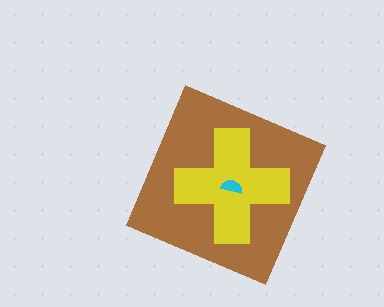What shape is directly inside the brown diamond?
The yellow cross.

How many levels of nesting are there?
3.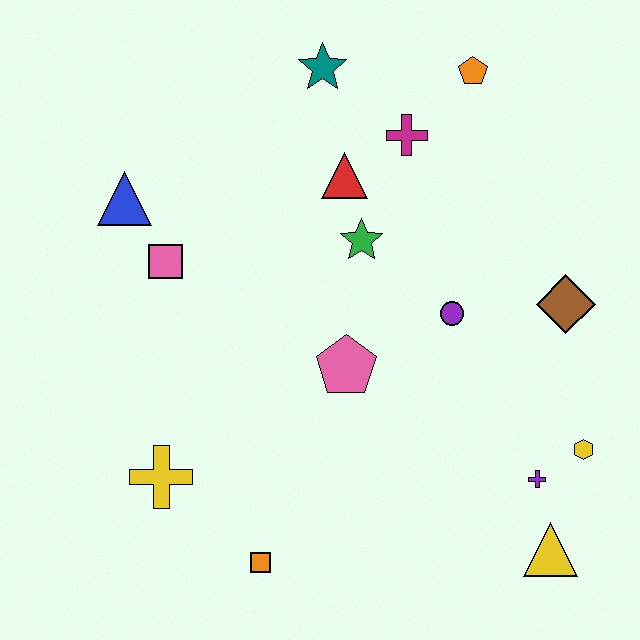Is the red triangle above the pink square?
Yes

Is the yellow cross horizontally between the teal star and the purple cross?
No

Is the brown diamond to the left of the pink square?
No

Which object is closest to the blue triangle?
The pink square is closest to the blue triangle.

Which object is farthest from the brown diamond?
The blue triangle is farthest from the brown diamond.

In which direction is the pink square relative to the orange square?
The pink square is above the orange square.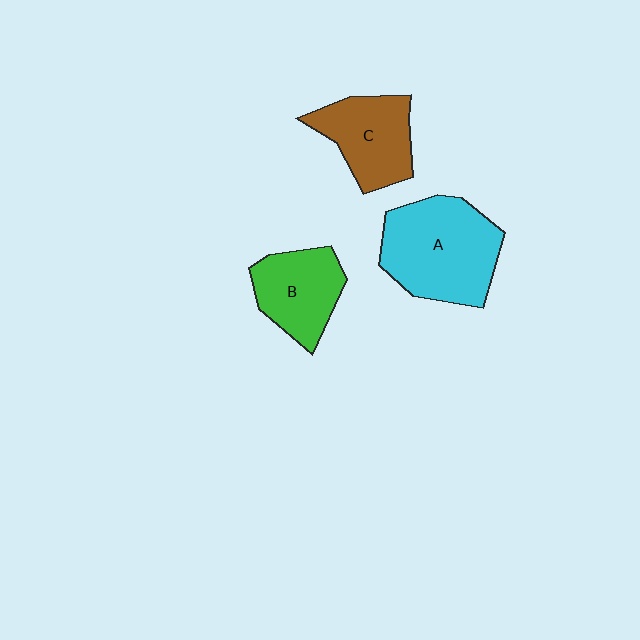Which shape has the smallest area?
Shape B (green).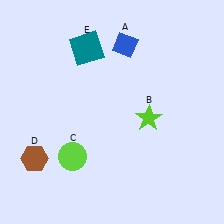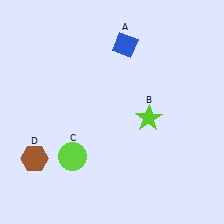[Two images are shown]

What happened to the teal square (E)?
The teal square (E) was removed in Image 2. It was in the top-left area of Image 1.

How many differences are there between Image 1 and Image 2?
There is 1 difference between the two images.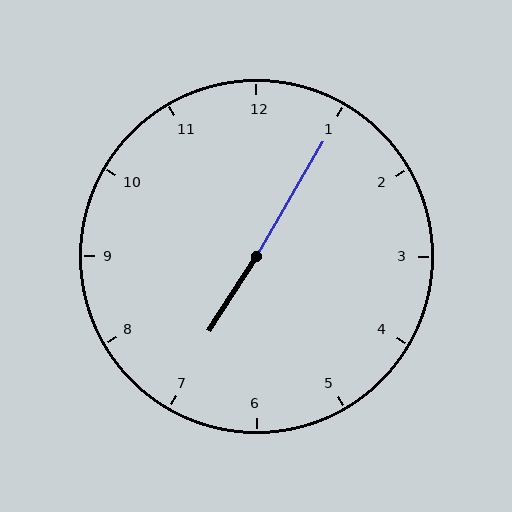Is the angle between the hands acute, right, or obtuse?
It is obtuse.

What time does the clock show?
7:05.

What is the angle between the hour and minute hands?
Approximately 178 degrees.